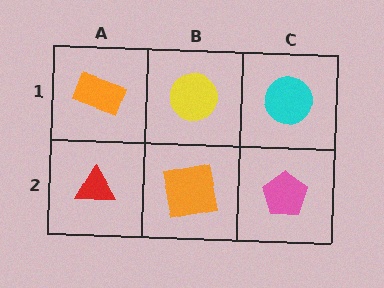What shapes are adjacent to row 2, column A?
An orange rectangle (row 1, column A), an orange square (row 2, column B).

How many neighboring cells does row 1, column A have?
2.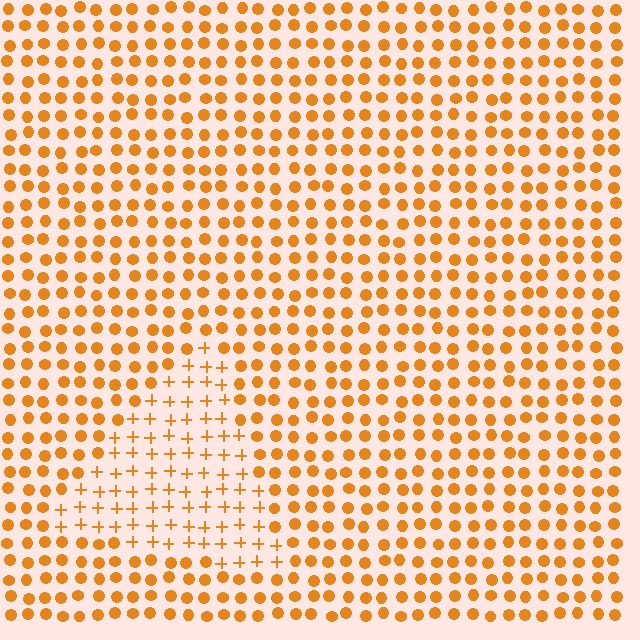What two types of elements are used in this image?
The image uses plus signs inside the triangle region and circles outside it.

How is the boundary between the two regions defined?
The boundary is defined by a change in element shape: plus signs inside vs. circles outside. All elements share the same color and spacing.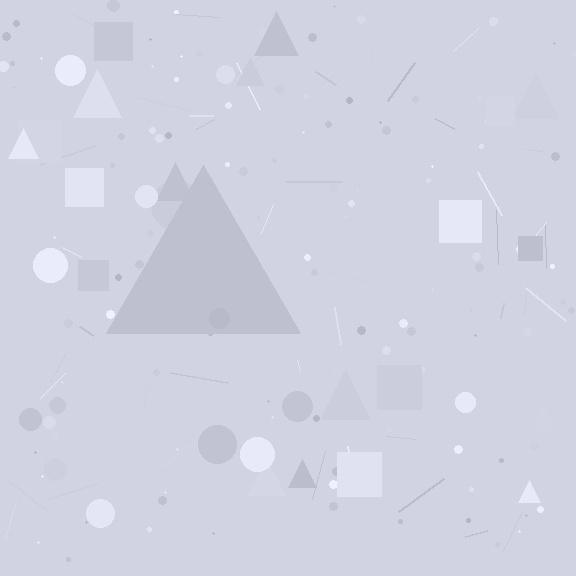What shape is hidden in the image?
A triangle is hidden in the image.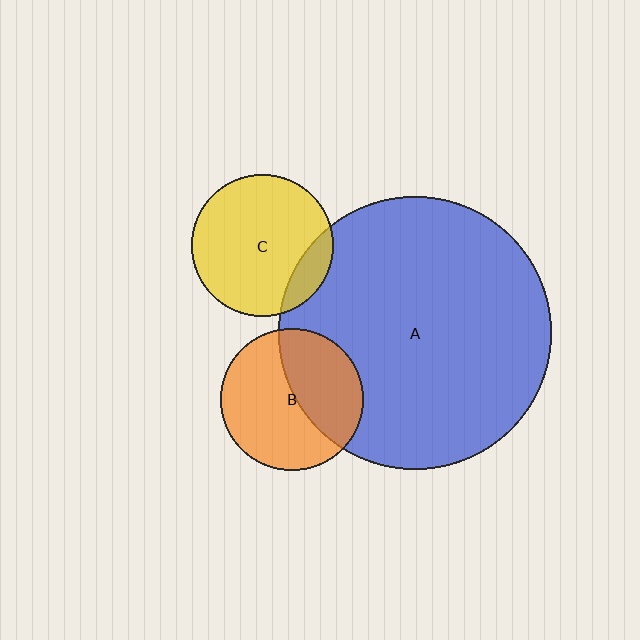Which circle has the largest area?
Circle A (blue).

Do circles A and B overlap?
Yes.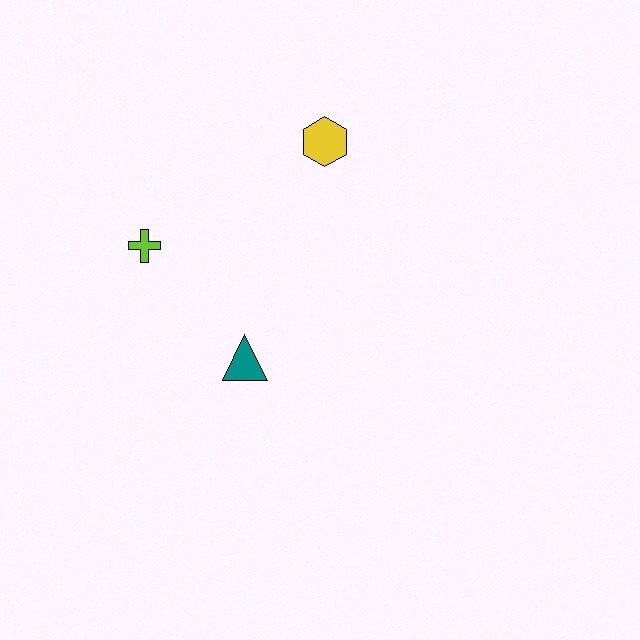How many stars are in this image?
There are no stars.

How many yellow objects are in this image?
There is 1 yellow object.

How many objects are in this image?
There are 3 objects.